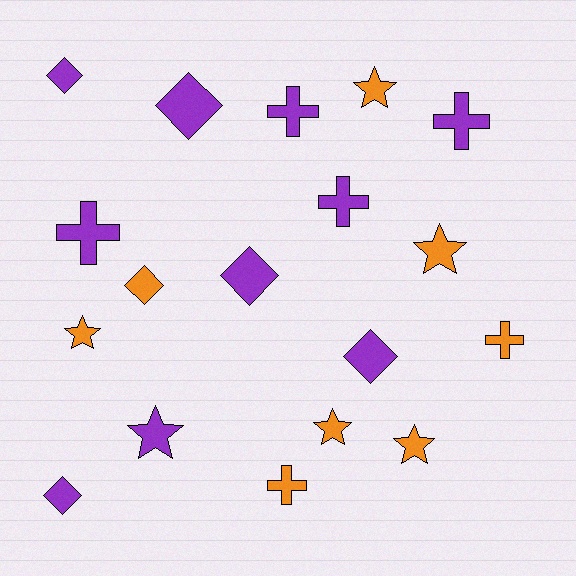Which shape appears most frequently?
Cross, with 6 objects.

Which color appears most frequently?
Purple, with 10 objects.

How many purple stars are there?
There is 1 purple star.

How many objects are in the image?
There are 18 objects.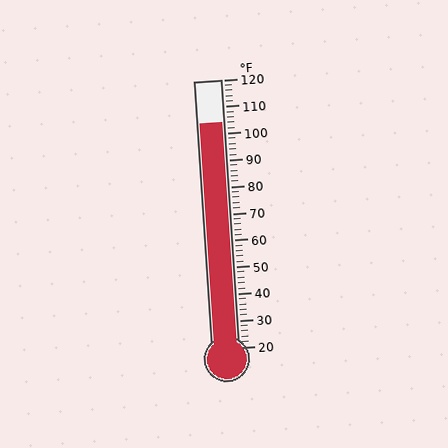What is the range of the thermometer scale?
The thermometer scale ranges from 20°F to 120°F.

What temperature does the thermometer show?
The thermometer shows approximately 104°F.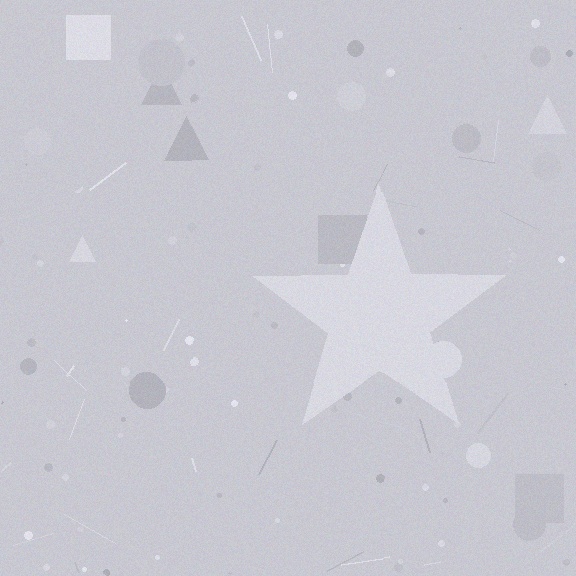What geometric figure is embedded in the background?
A star is embedded in the background.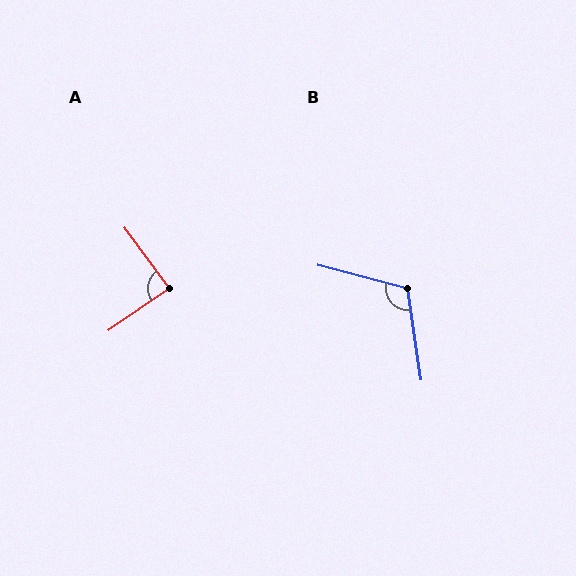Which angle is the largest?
B, at approximately 113 degrees.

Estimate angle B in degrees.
Approximately 113 degrees.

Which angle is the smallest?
A, at approximately 88 degrees.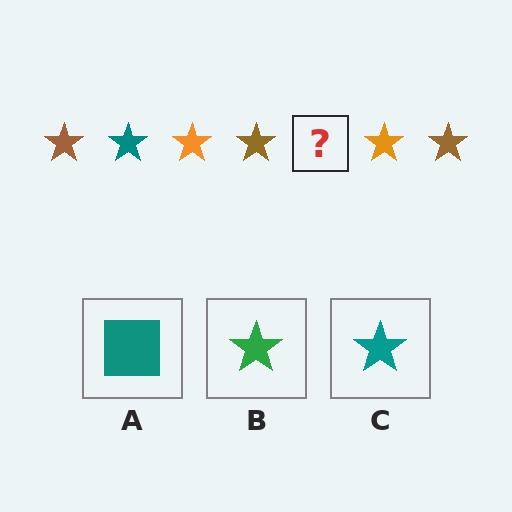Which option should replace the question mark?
Option C.